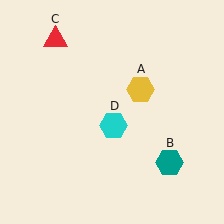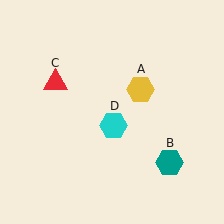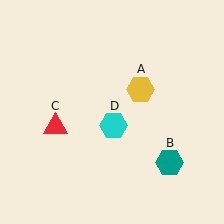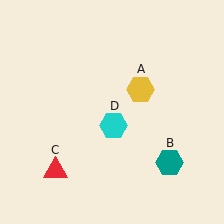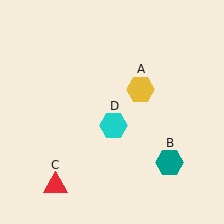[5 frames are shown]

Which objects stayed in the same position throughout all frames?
Yellow hexagon (object A) and teal hexagon (object B) and cyan hexagon (object D) remained stationary.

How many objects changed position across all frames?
1 object changed position: red triangle (object C).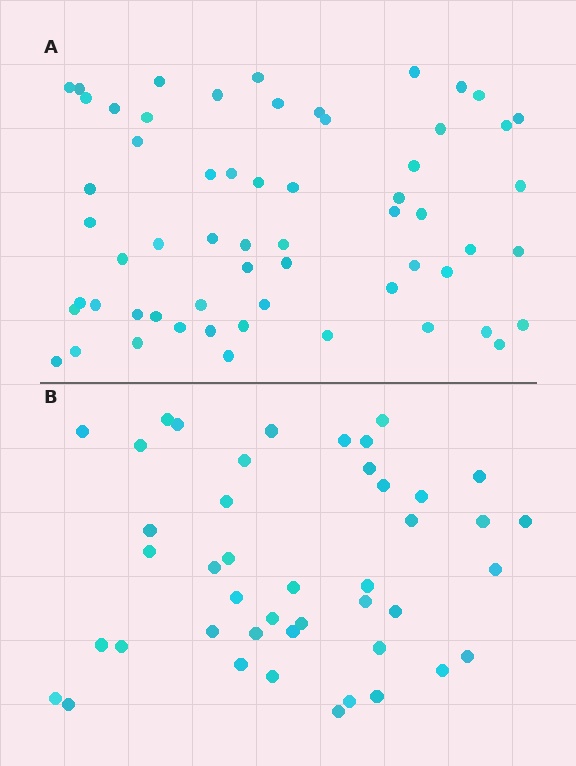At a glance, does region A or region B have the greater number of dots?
Region A (the top region) has more dots.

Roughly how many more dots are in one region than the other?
Region A has approximately 15 more dots than region B.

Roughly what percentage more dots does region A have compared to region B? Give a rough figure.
About 35% more.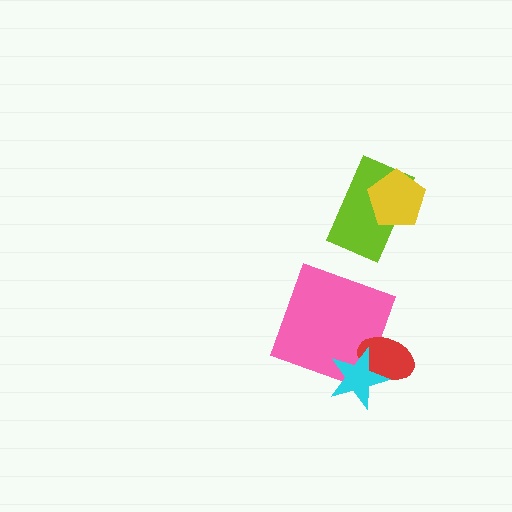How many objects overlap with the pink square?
2 objects overlap with the pink square.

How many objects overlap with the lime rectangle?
1 object overlaps with the lime rectangle.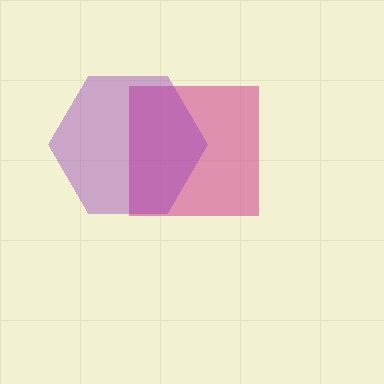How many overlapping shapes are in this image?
There are 2 overlapping shapes in the image.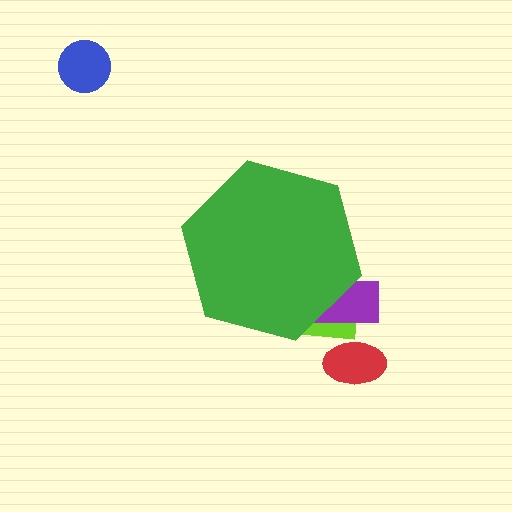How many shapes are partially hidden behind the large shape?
2 shapes are partially hidden.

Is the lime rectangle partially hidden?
Yes, the lime rectangle is partially hidden behind the green hexagon.